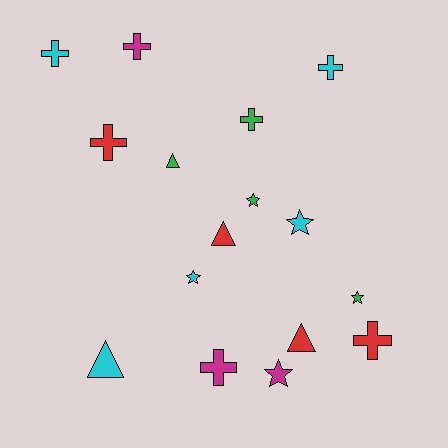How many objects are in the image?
There are 16 objects.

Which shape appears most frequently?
Cross, with 7 objects.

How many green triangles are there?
There is 1 green triangle.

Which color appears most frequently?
Cyan, with 5 objects.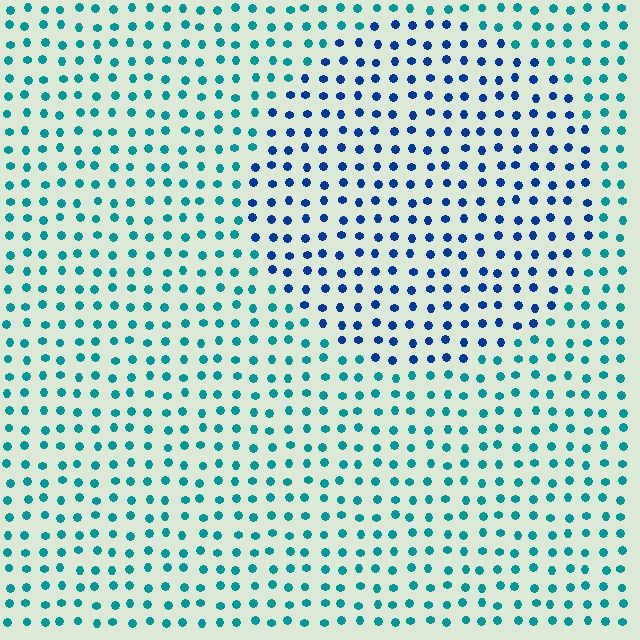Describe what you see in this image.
The image is filled with small teal elements in a uniform arrangement. A circle-shaped region is visible where the elements are tinted to a slightly different hue, forming a subtle color boundary.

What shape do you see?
I see a circle.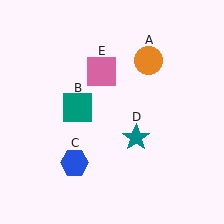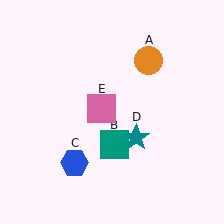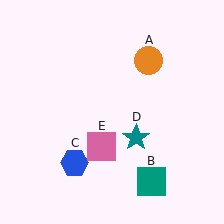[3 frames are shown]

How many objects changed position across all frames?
2 objects changed position: teal square (object B), pink square (object E).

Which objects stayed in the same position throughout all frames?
Orange circle (object A) and blue hexagon (object C) and teal star (object D) remained stationary.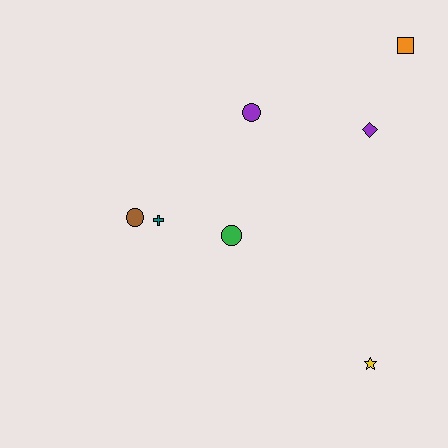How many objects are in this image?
There are 7 objects.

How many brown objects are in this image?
There is 1 brown object.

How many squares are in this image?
There is 1 square.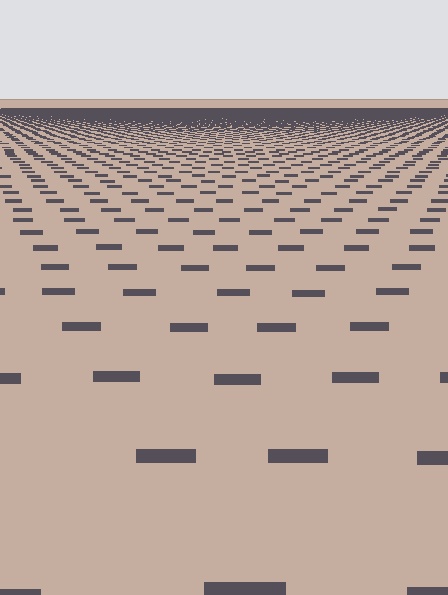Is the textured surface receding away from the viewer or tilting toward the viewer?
The surface is receding away from the viewer. Texture elements get smaller and denser toward the top.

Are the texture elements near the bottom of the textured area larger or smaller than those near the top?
Larger. Near the bottom, elements are closer to the viewer and appear at a bigger on-screen size.